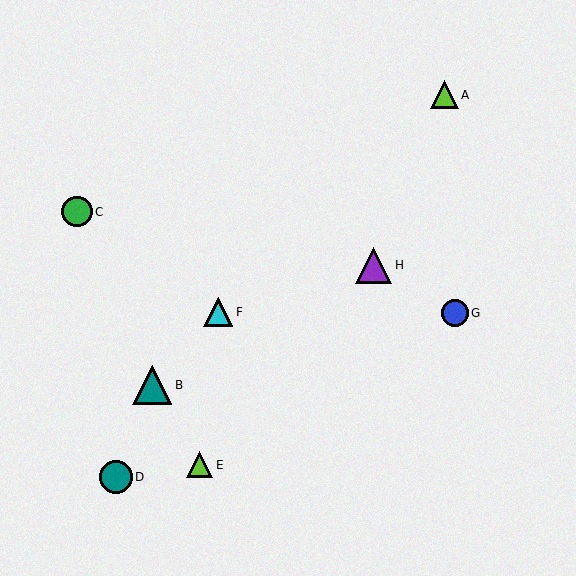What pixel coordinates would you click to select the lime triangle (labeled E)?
Click at (200, 465) to select the lime triangle E.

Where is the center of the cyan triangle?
The center of the cyan triangle is at (218, 312).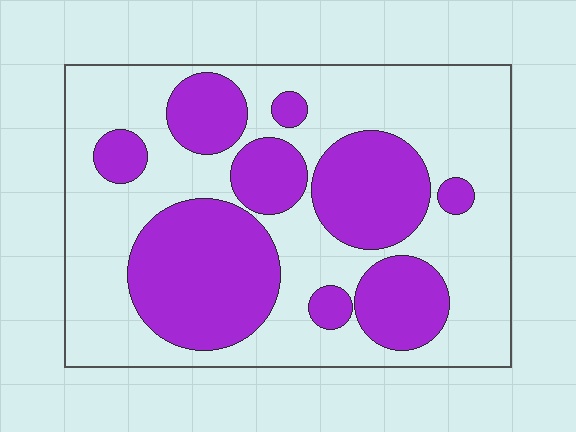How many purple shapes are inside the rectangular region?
9.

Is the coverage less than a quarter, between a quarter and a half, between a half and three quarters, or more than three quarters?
Between a quarter and a half.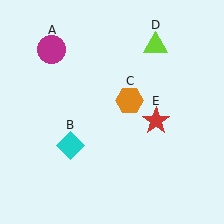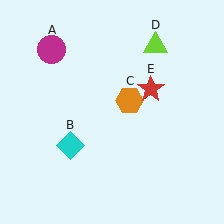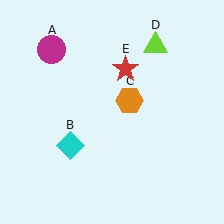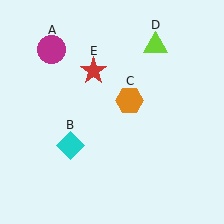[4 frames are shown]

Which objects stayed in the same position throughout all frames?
Magenta circle (object A) and cyan diamond (object B) and orange hexagon (object C) and lime triangle (object D) remained stationary.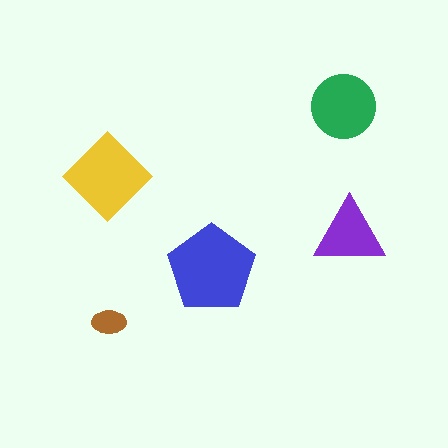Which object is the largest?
The blue pentagon.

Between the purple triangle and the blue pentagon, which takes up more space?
The blue pentagon.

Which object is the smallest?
The brown ellipse.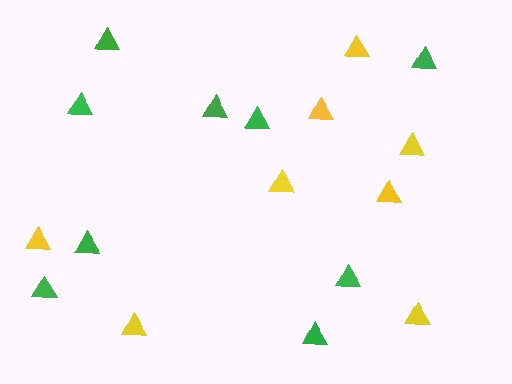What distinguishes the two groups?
There are 2 groups: one group of yellow triangles (8) and one group of green triangles (9).